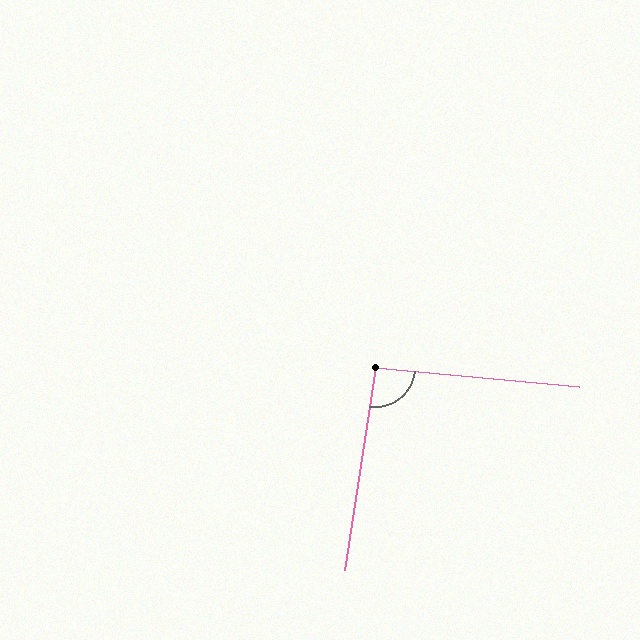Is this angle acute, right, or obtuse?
It is approximately a right angle.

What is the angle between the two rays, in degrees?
Approximately 93 degrees.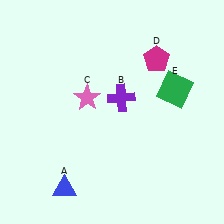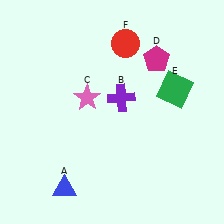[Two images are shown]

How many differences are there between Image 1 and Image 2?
There is 1 difference between the two images.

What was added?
A red circle (F) was added in Image 2.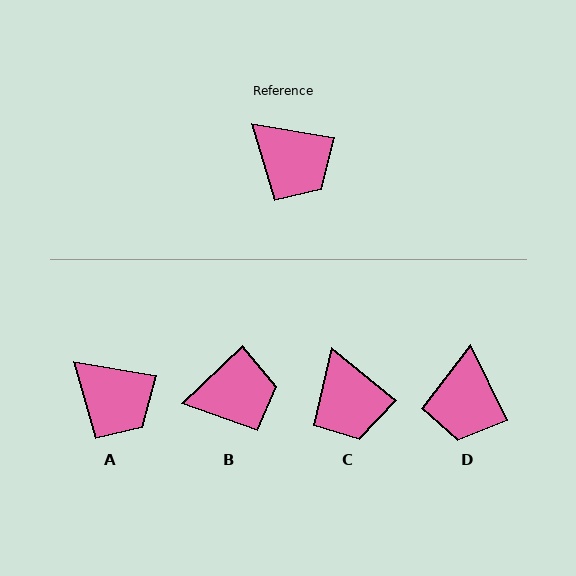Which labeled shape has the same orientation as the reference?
A.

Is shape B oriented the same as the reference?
No, it is off by about 54 degrees.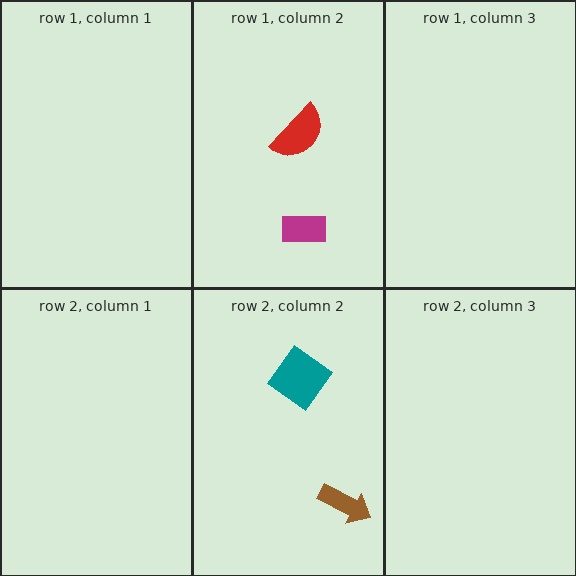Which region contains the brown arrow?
The row 2, column 2 region.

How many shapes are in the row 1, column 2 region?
2.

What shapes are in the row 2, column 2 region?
The brown arrow, the teal diamond.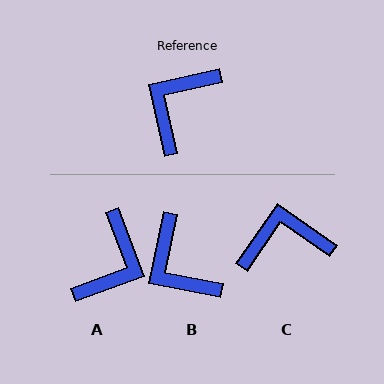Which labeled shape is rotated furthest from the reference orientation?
A, about 172 degrees away.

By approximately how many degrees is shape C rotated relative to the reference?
Approximately 47 degrees clockwise.